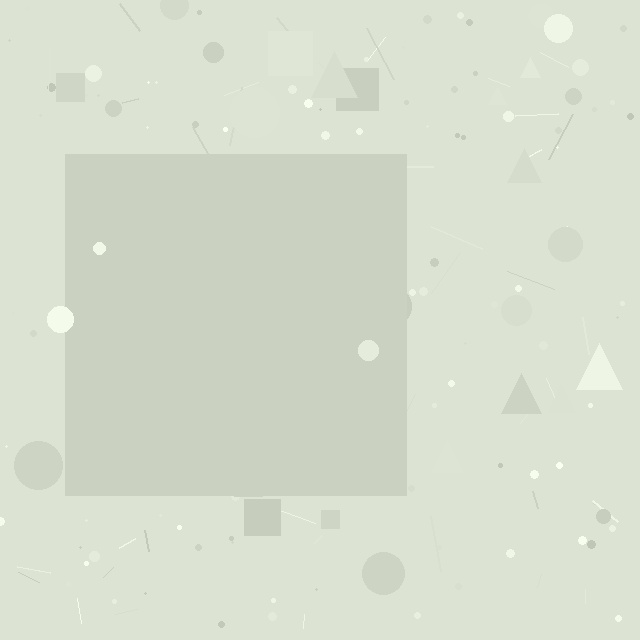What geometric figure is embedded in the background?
A square is embedded in the background.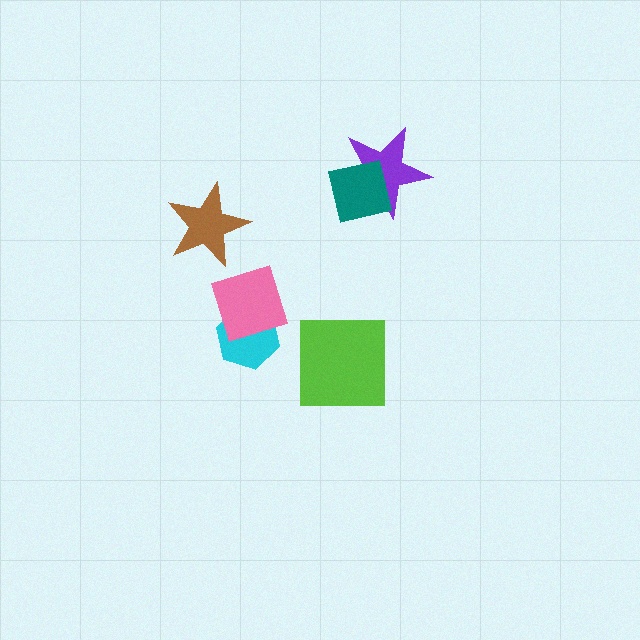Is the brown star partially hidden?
No, no other shape covers it.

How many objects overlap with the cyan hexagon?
1 object overlaps with the cyan hexagon.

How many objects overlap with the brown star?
0 objects overlap with the brown star.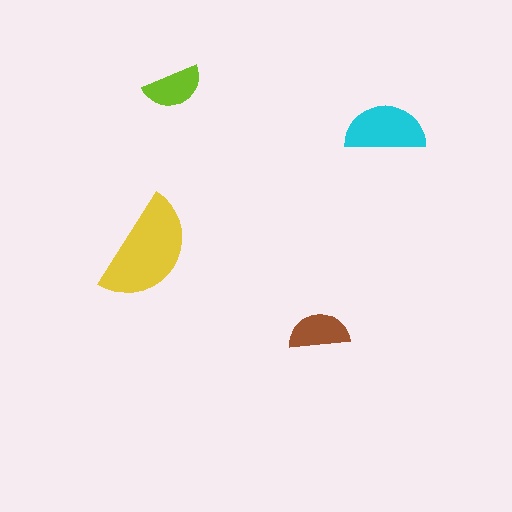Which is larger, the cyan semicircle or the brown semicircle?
The cyan one.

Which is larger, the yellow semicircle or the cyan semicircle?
The yellow one.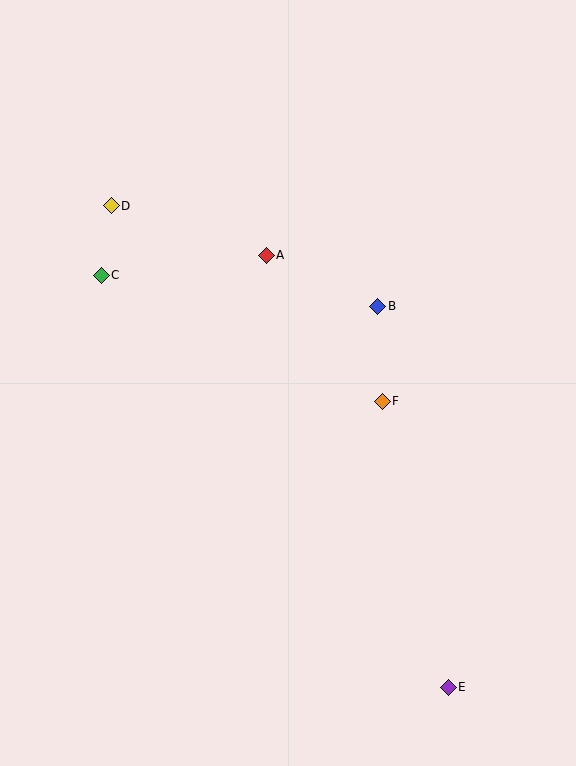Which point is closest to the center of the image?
Point F at (382, 401) is closest to the center.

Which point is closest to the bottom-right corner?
Point E is closest to the bottom-right corner.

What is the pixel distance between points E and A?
The distance between E and A is 468 pixels.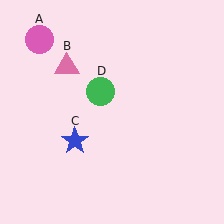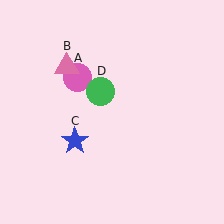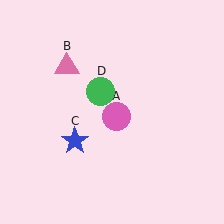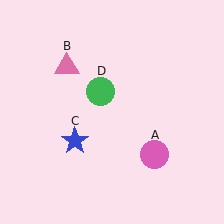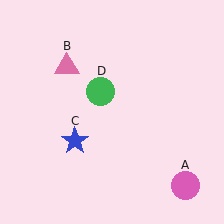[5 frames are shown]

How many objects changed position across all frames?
1 object changed position: pink circle (object A).